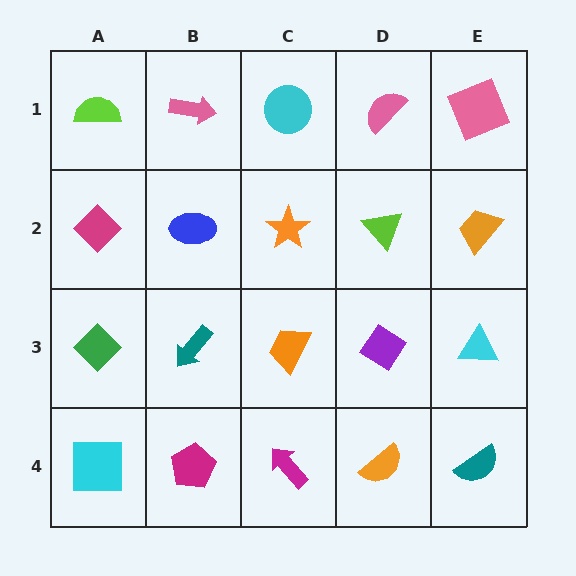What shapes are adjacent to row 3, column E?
An orange trapezoid (row 2, column E), a teal semicircle (row 4, column E), a purple diamond (row 3, column D).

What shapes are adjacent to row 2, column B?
A pink arrow (row 1, column B), a teal arrow (row 3, column B), a magenta diamond (row 2, column A), an orange star (row 2, column C).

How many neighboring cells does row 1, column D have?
3.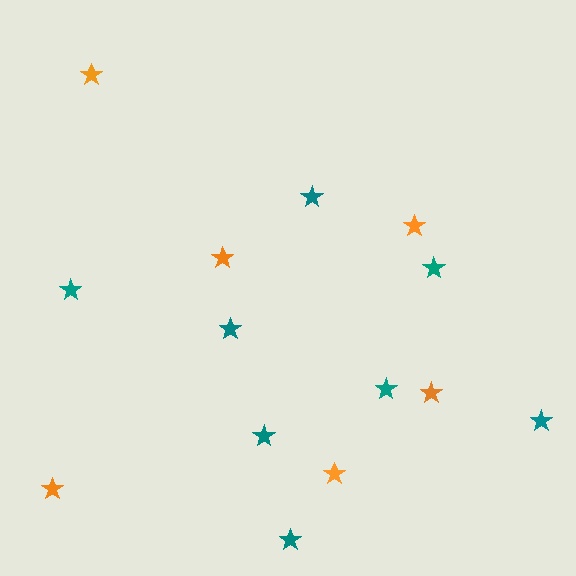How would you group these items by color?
There are 2 groups: one group of teal stars (8) and one group of orange stars (6).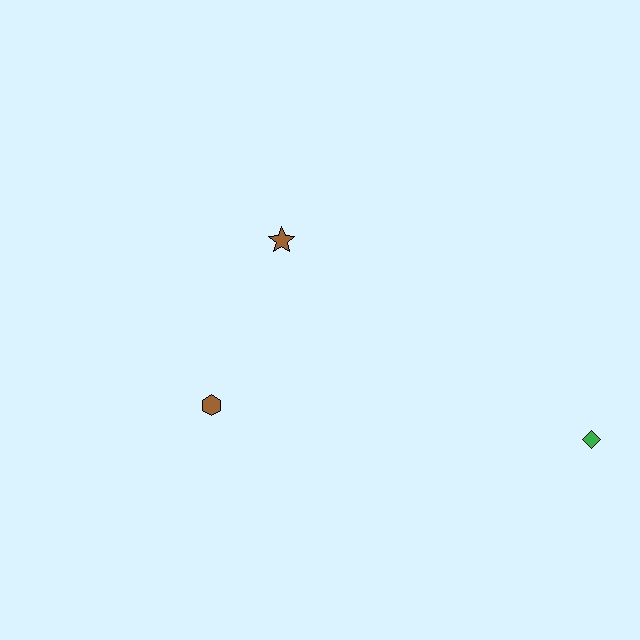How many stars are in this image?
There is 1 star.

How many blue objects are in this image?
There are no blue objects.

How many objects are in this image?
There are 3 objects.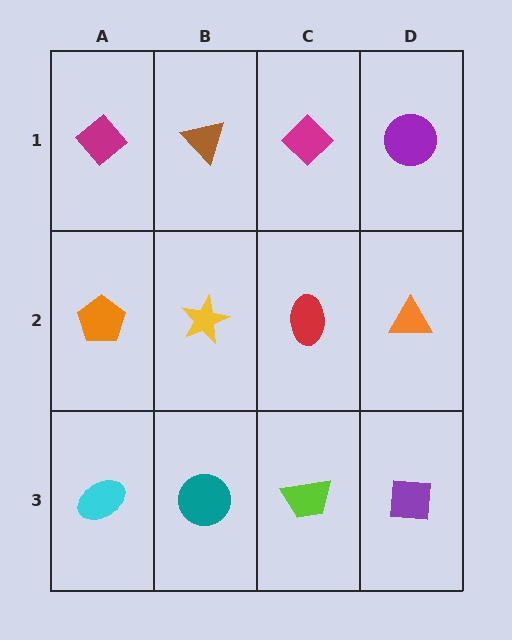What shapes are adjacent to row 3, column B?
A yellow star (row 2, column B), a cyan ellipse (row 3, column A), a lime trapezoid (row 3, column C).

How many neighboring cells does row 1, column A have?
2.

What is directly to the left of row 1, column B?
A magenta diamond.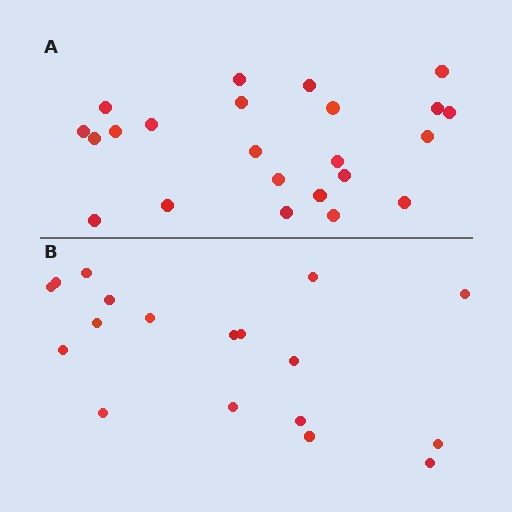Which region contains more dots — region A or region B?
Region A (the top region) has more dots.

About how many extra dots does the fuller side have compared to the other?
Region A has about 5 more dots than region B.